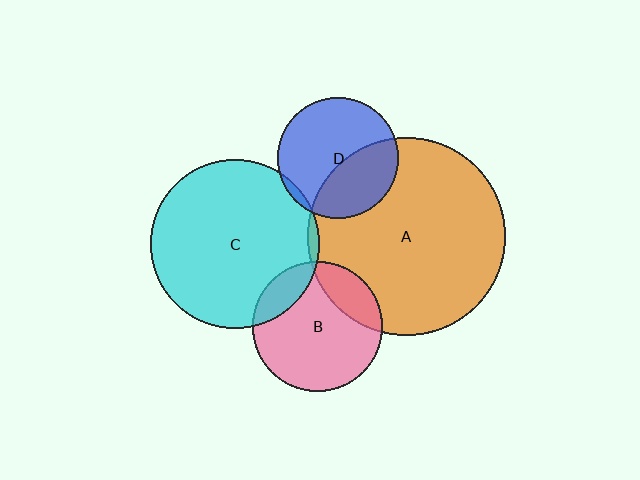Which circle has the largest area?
Circle A (orange).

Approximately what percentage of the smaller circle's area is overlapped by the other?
Approximately 5%.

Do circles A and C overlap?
Yes.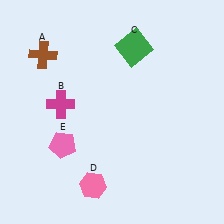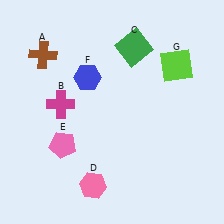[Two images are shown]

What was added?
A blue hexagon (F), a lime square (G) were added in Image 2.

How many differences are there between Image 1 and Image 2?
There are 2 differences between the two images.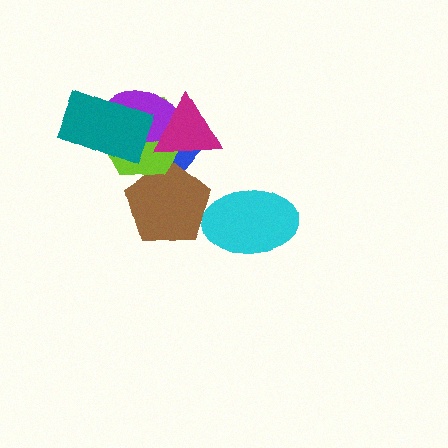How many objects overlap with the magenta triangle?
4 objects overlap with the magenta triangle.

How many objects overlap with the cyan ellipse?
1 object overlaps with the cyan ellipse.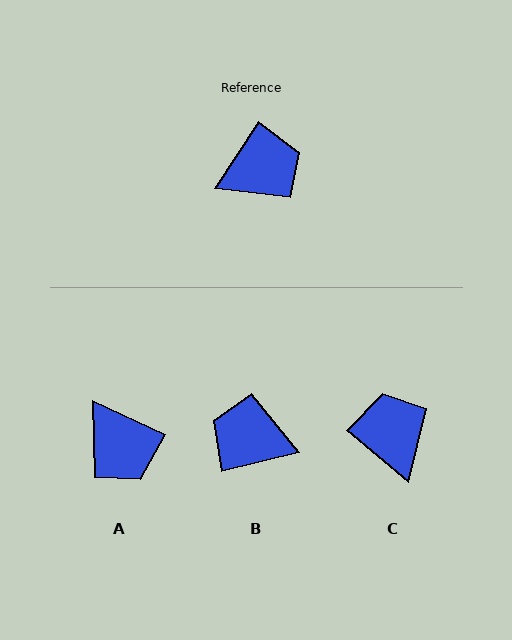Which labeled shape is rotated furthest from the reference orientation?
B, about 136 degrees away.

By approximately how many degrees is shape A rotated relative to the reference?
Approximately 82 degrees clockwise.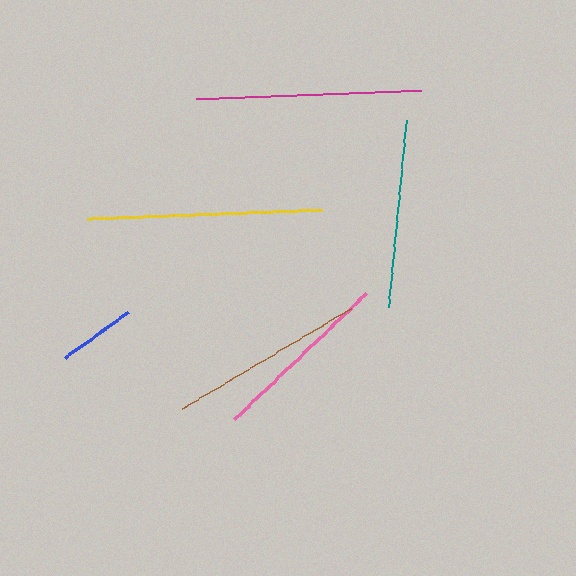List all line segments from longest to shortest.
From longest to shortest: yellow, magenta, brown, teal, pink, blue.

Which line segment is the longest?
The yellow line is the longest at approximately 235 pixels.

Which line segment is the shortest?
The blue line is the shortest at approximately 78 pixels.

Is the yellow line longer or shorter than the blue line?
The yellow line is longer than the blue line.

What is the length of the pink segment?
The pink segment is approximately 183 pixels long.